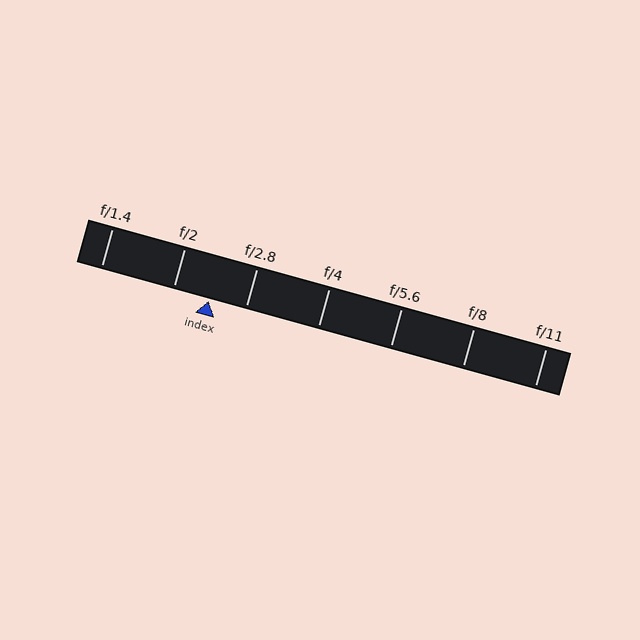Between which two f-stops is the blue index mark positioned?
The index mark is between f/2 and f/2.8.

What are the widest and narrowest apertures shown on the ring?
The widest aperture shown is f/1.4 and the narrowest is f/11.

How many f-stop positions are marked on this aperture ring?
There are 7 f-stop positions marked.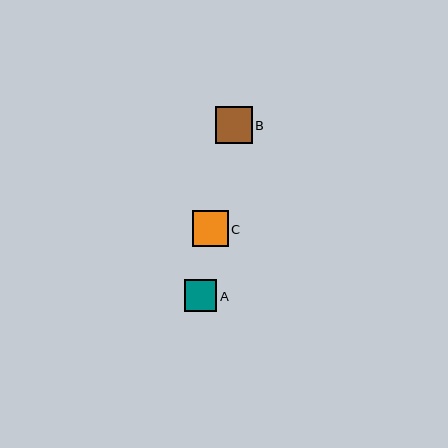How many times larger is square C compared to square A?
Square C is approximately 1.1 times the size of square A.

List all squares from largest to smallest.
From largest to smallest: B, C, A.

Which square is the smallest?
Square A is the smallest with a size of approximately 32 pixels.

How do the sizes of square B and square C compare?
Square B and square C are approximately the same size.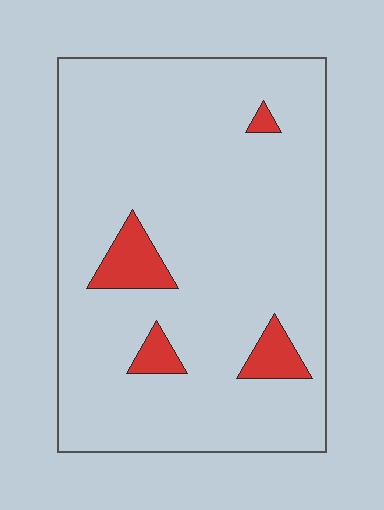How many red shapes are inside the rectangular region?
4.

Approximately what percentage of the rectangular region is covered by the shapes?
Approximately 10%.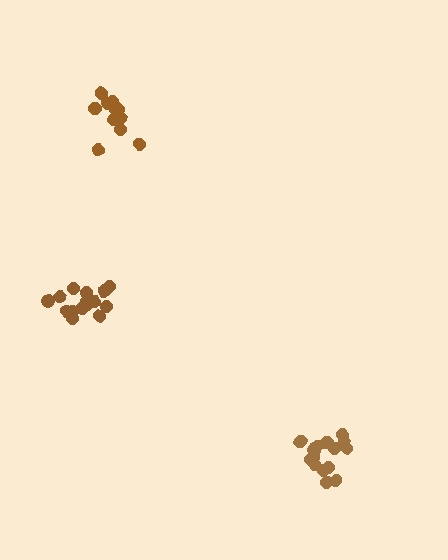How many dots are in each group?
Group 1: 15 dots, Group 2: 12 dots, Group 3: 16 dots (43 total).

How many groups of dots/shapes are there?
There are 3 groups.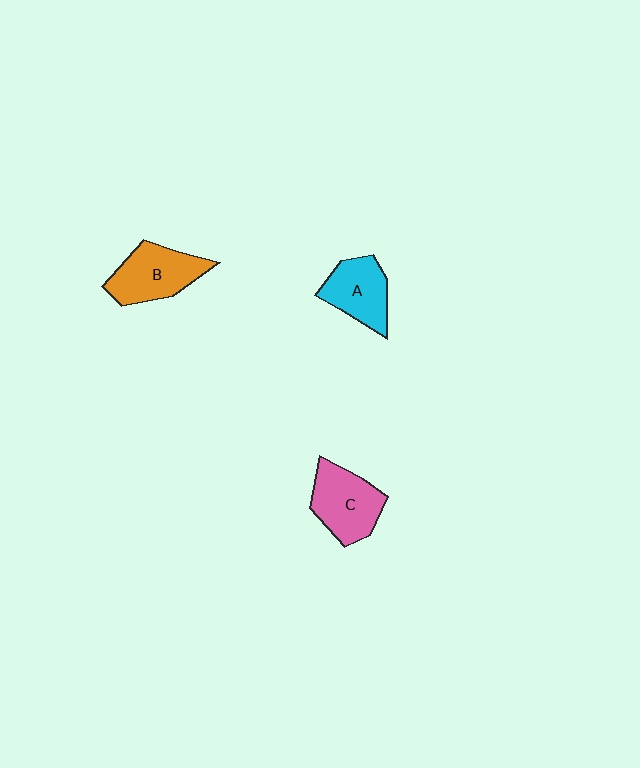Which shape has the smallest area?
Shape A (cyan).